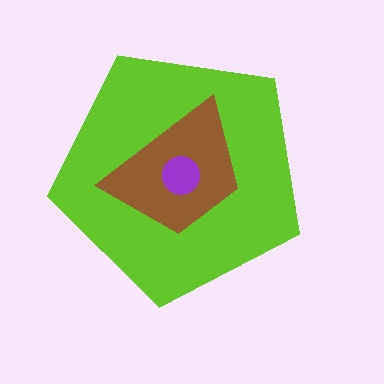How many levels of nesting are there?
3.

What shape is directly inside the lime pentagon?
The brown trapezoid.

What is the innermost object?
The purple circle.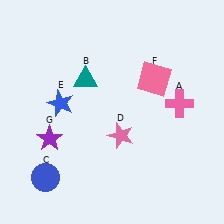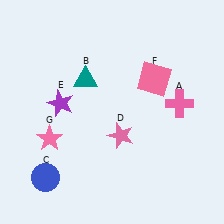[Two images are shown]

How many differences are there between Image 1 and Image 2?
There are 2 differences between the two images.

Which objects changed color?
E changed from blue to purple. G changed from purple to pink.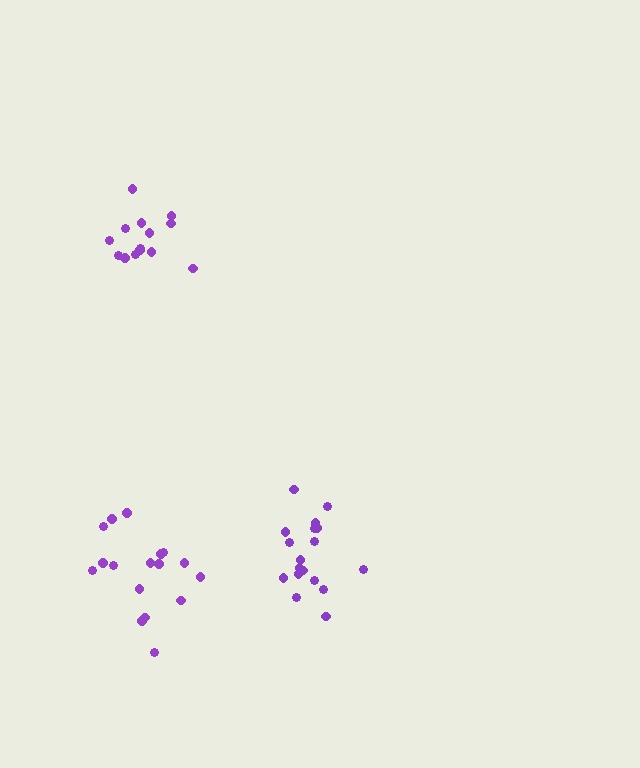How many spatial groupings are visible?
There are 3 spatial groupings.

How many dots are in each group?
Group 1: 17 dots, Group 2: 14 dots, Group 3: 18 dots (49 total).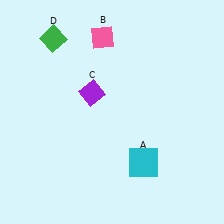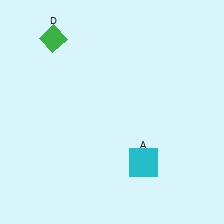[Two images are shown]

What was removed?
The pink diamond (B), the purple diamond (C) were removed in Image 2.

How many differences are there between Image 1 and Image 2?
There are 2 differences between the two images.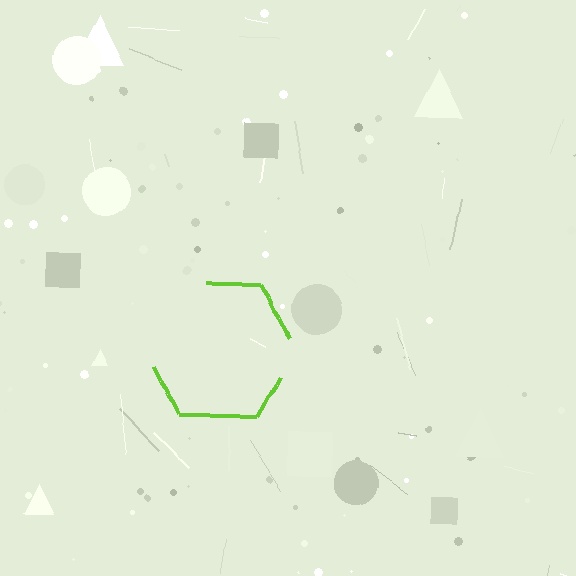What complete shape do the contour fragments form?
The contour fragments form a hexagon.